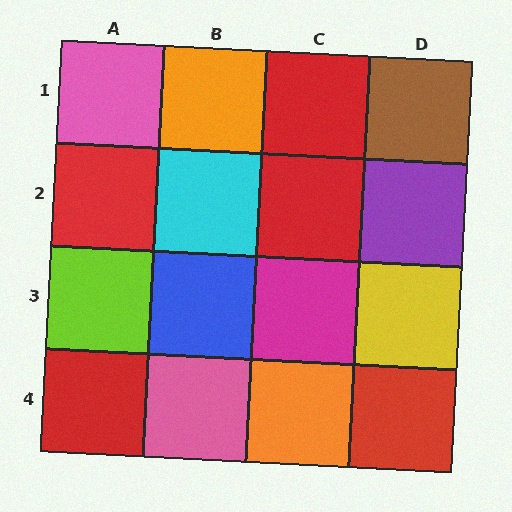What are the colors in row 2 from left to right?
Red, cyan, red, purple.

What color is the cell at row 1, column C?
Red.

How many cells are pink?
2 cells are pink.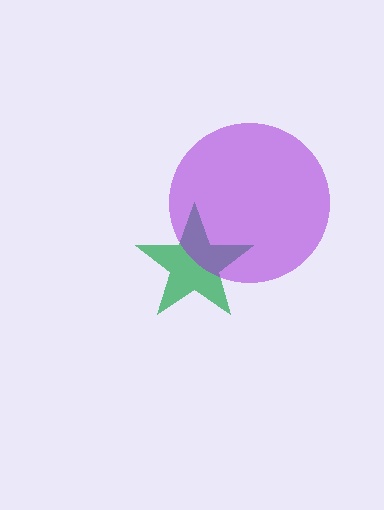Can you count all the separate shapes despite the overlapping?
Yes, there are 2 separate shapes.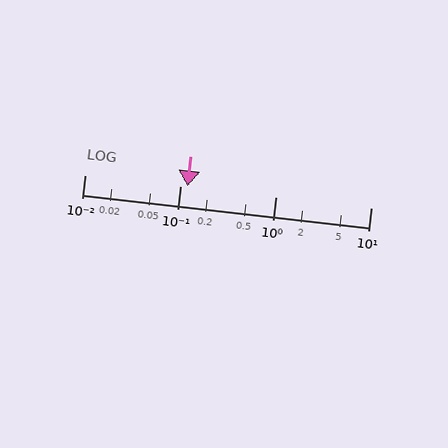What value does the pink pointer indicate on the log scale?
The pointer indicates approximately 0.12.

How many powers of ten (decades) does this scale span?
The scale spans 3 decades, from 0.01 to 10.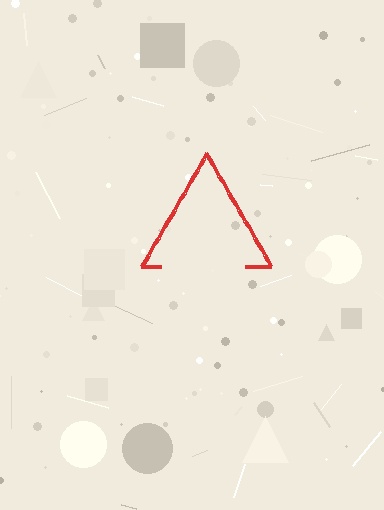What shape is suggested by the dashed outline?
The dashed outline suggests a triangle.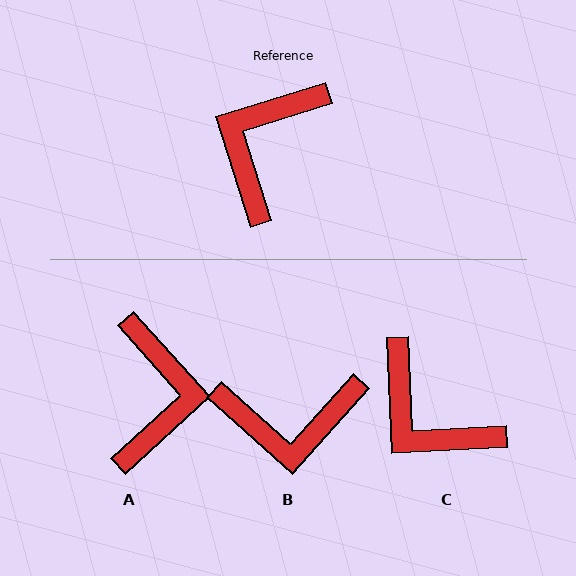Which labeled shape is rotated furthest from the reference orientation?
A, about 155 degrees away.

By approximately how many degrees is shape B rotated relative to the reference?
Approximately 121 degrees counter-clockwise.